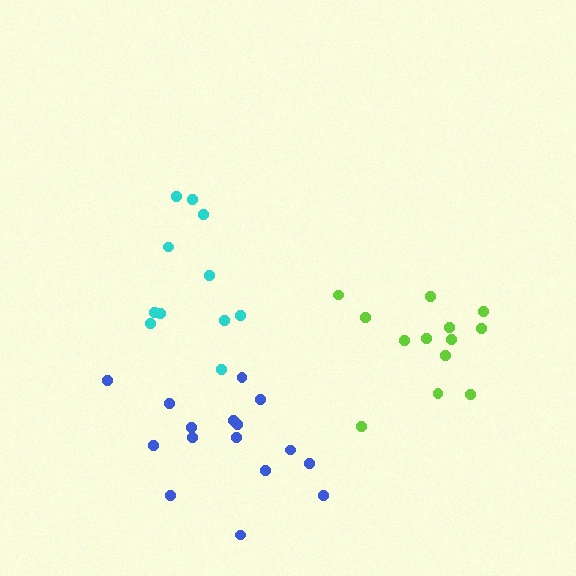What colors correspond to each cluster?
The clusters are colored: lime, blue, cyan.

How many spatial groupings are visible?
There are 3 spatial groupings.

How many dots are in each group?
Group 1: 13 dots, Group 2: 16 dots, Group 3: 11 dots (40 total).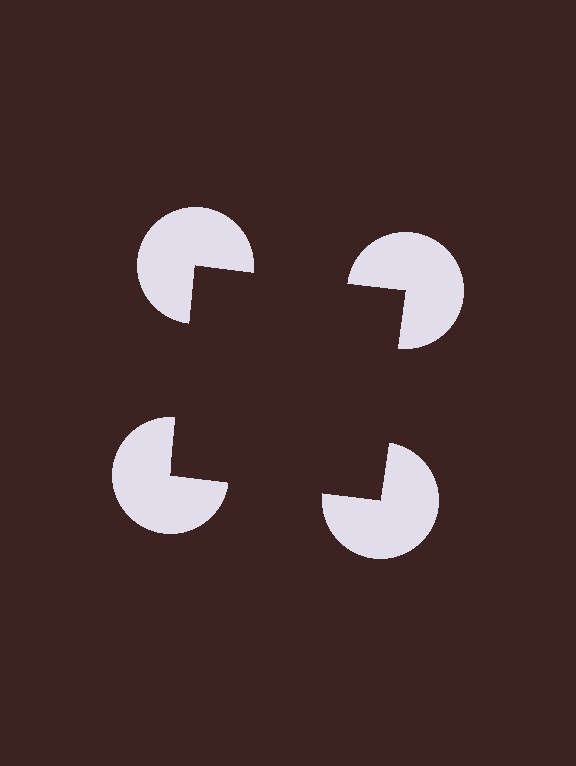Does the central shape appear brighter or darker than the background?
It typically appears slightly darker than the background, even though no actual brightness change is drawn.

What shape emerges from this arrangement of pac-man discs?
An illusory square — its edges are inferred from the aligned wedge cuts in the pac-man discs, not physically drawn.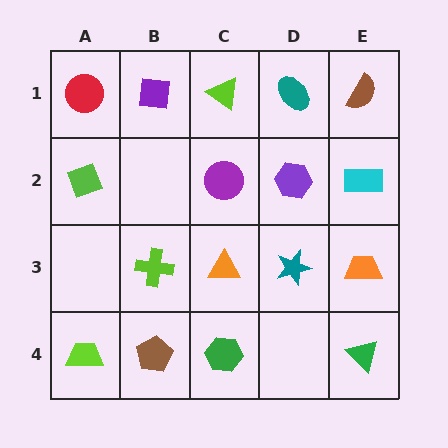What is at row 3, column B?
A lime cross.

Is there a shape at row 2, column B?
No, that cell is empty.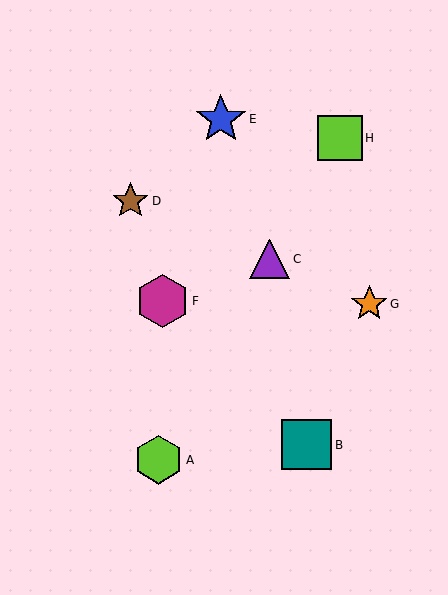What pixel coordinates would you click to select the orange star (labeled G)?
Click at (369, 304) to select the orange star G.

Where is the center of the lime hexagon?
The center of the lime hexagon is at (159, 460).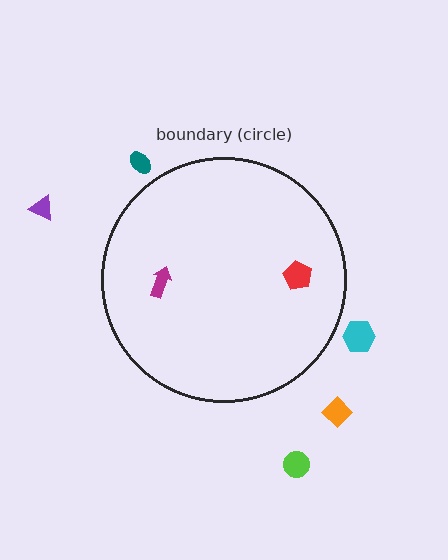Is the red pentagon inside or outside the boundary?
Inside.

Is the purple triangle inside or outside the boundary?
Outside.